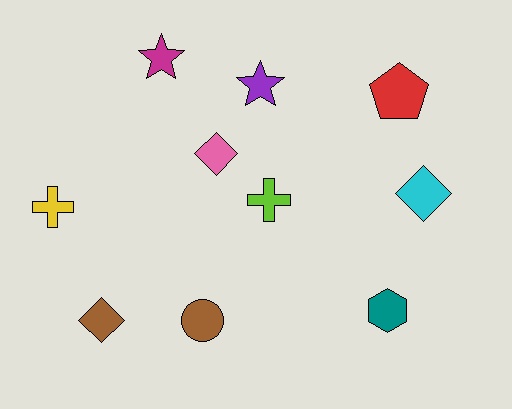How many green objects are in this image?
There are no green objects.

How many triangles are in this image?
There are no triangles.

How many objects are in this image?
There are 10 objects.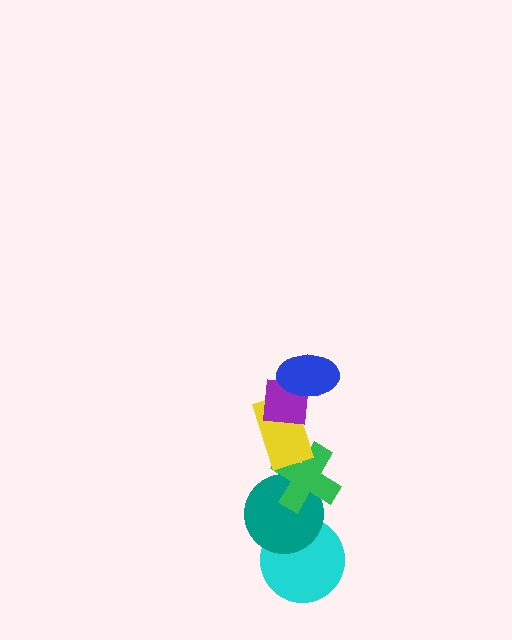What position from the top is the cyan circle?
The cyan circle is 6th from the top.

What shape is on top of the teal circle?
The green cross is on top of the teal circle.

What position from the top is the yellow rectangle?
The yellow rectangle is 3rd from the top.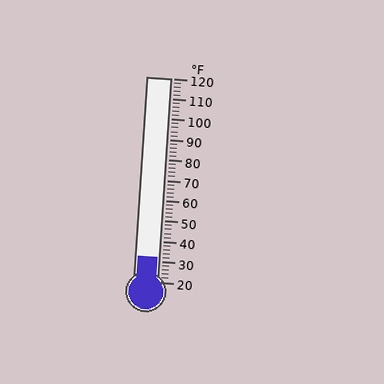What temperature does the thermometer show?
The thermometer shows approximately 32°F.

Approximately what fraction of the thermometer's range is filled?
The thermometer is filled to approximately 10% of its range.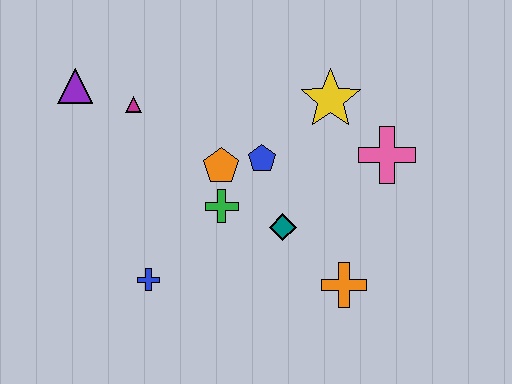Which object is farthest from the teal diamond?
The purple triangle is farthest from the teal diamond.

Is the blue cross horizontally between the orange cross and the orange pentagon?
No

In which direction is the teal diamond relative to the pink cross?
The teal diamond is to the left of the pink cross.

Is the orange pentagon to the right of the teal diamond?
No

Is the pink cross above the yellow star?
No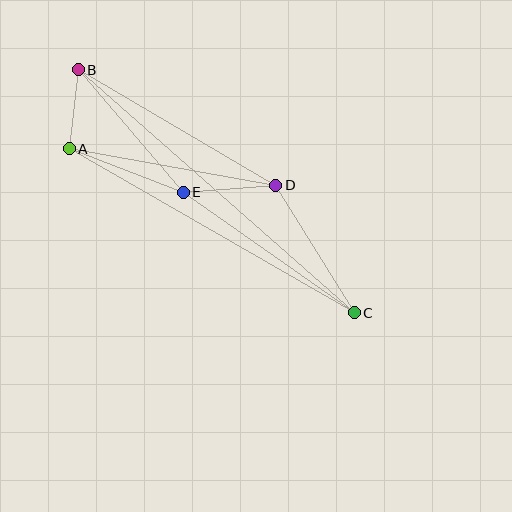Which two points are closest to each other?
Points A and B are closest to each other.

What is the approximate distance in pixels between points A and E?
The distance between A and E is approximately 122 pixels.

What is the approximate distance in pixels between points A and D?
The distance between A and D is approximately 210 pixels.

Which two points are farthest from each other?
Points B and C are farthest from each other.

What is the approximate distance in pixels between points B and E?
The distance between B and E is approximately 161 pixels.